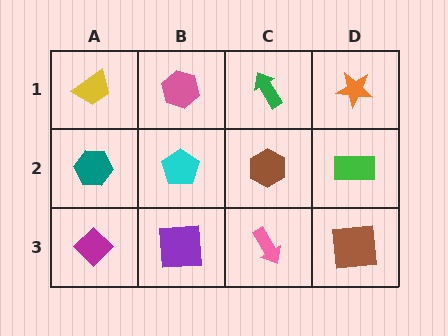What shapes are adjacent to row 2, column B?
A pink hexagon (row 1, column B), a purple square (row 3, column B), a teal hexagon (row 2, column A), a brown hexagon (row 2, column C).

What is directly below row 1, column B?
A cyan pentagon.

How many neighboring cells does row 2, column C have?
4.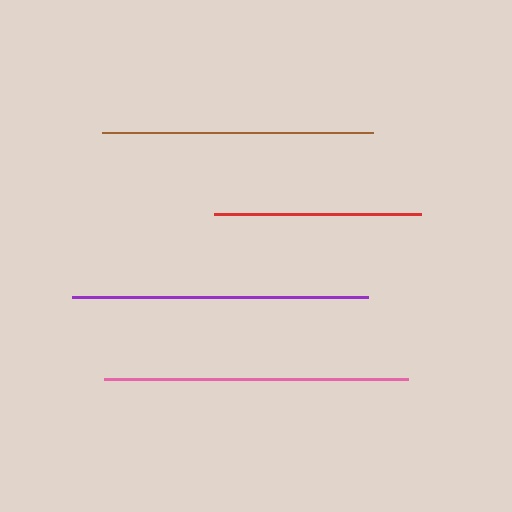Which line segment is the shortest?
The red line is the shortest at approximately 207 pixels.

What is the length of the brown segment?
The brown segment is approximately 271 pixels long.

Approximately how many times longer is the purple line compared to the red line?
The purple line is approximately 1.4 times the length of the red line.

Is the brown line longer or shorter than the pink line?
The pink line is longer than the brown line.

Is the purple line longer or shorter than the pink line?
The pink line is longer than the purple line.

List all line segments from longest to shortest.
From longest to shortest: pink, purple, brown, red.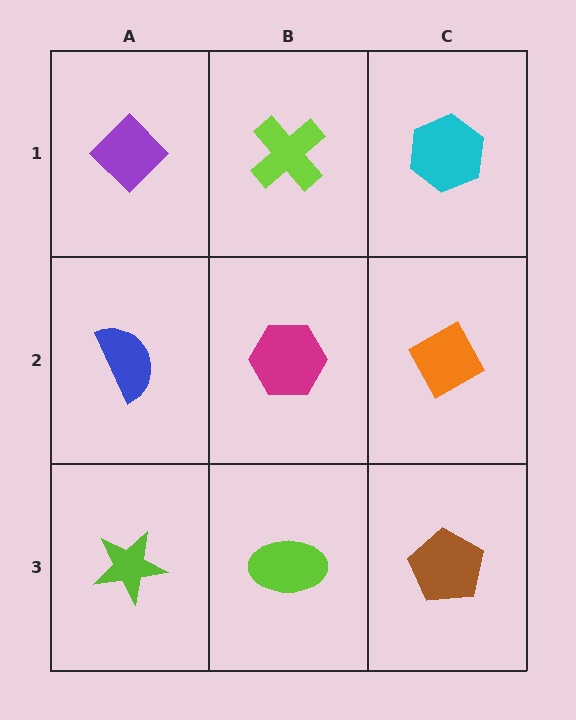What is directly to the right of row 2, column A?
A magenta hexagon.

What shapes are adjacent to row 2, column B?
A lime cross (row 1, column B), a lime ellipse (row 3, column B), a blue semicircle (row 2, column A), an orange diamond (row 2, column C).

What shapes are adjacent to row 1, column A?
A blue semicircle (row 2, column A), a lime cross (row 1, column B).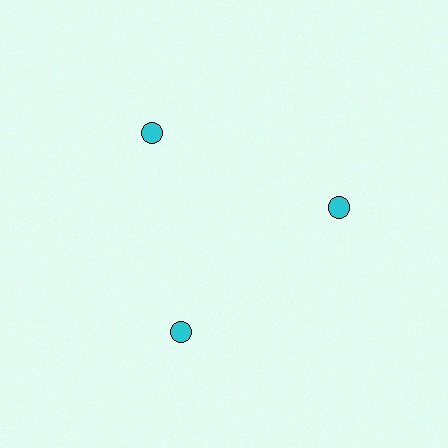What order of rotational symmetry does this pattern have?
This pattern has 3-fold rotational symmetry.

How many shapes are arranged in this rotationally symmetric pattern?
There are 3 shapes, arranged in 3 groups of 1.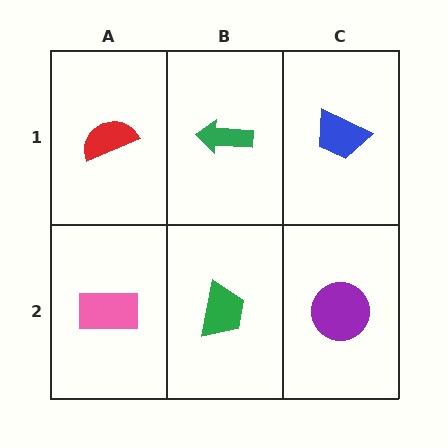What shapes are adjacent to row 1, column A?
A pink rectangle (row 2, column A), a green arrow (row 1, column B).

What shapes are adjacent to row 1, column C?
A purple circle (row 2, column C), a green arrow (row 1, column B).